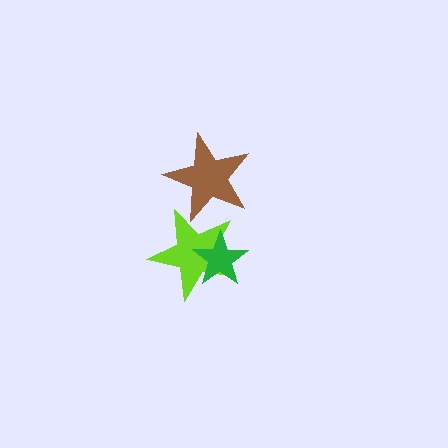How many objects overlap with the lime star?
2 objects overlap with the lime star.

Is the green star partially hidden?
No, no other shape covers it.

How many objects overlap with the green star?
1 object overlaps with the green star.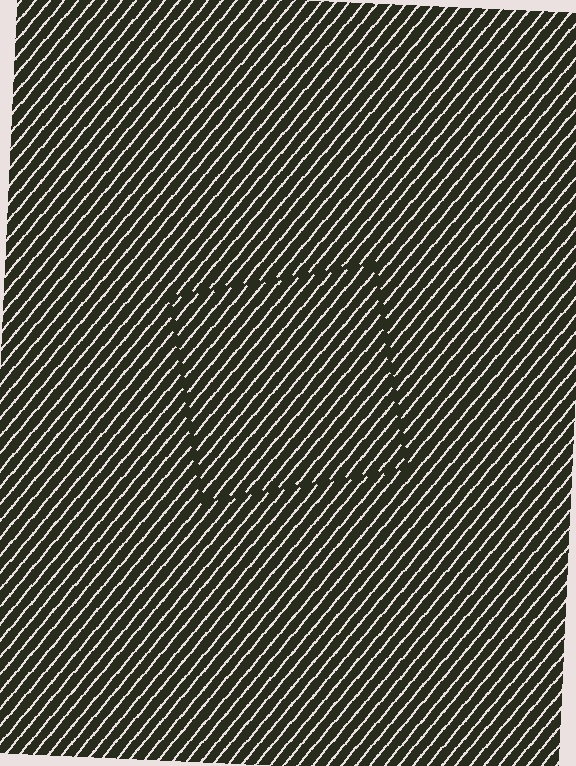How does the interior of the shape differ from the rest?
The interior of the shape contains the same grating, shifted by half a period — the contour is defined by the phase discontinuity where line-ends from the inner and outer gratings abut.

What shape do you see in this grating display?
An illusory square. The interior of the shape contains the same grating, shifted by half a period — the contour is defined by the phase discontinuity where line-ends from the inner and outer gratings abut.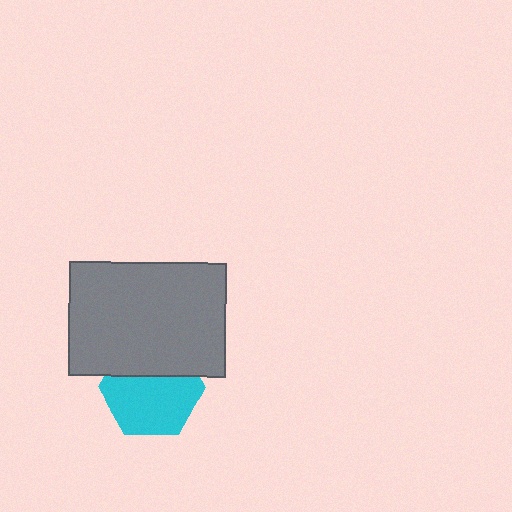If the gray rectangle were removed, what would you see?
You would see the complete cyan hexagon.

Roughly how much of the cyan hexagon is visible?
About half of it is visible (roughly 65%).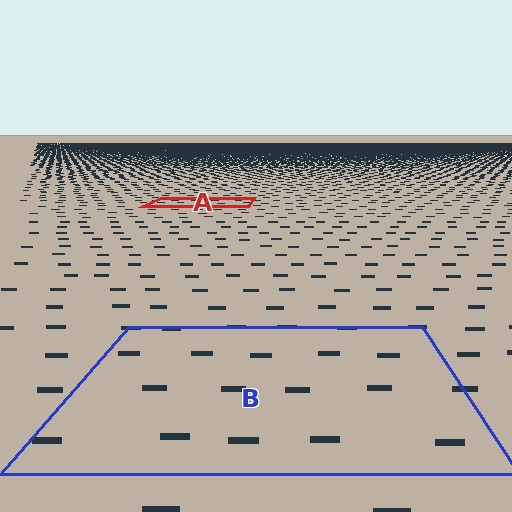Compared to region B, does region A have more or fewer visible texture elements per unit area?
Region A has more texture elements per unit area — they are packed more densely because it is farther away.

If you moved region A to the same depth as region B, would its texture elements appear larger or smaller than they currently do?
They would appear larger. At a closer depth, the same texture elements are projected at a bigger on-screen size.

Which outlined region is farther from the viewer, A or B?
Region A is farther from the viewer — the texture elements inside it appear smaller and more densely packed.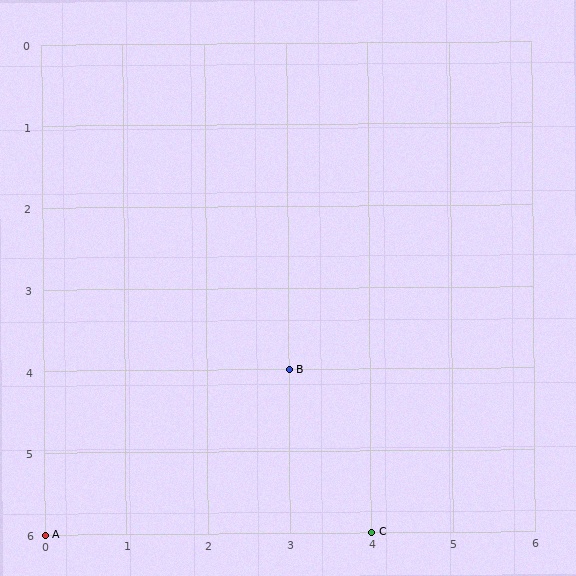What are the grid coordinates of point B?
Point B is at grid coordinates (3, 4).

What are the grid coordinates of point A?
Point A is at grid coordinates (0, 6).